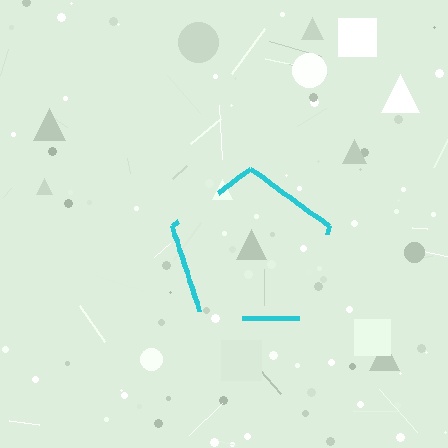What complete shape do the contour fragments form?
The contour fragments form a pentagon.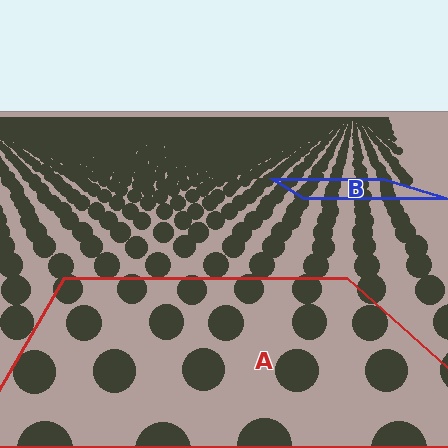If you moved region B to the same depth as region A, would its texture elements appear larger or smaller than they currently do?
They would appear larger. At a closer depth, the same texture elements are projected at a bigger on-screen size.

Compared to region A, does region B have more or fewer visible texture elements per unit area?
Region B has more texture elements per unit area — they are packed more densely because it is farther away.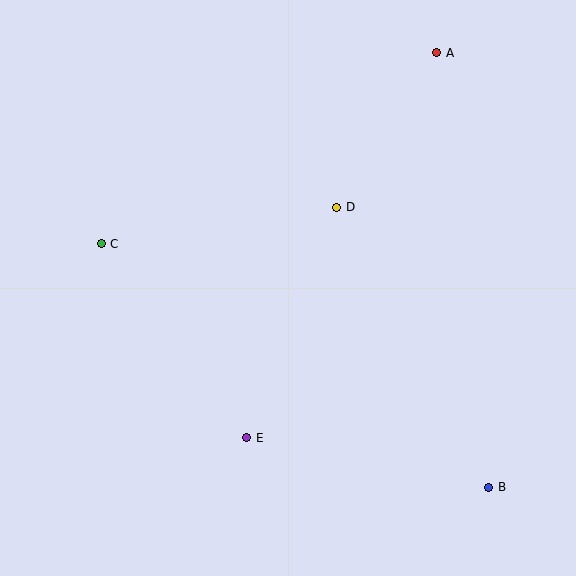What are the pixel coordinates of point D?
Point D is at (337, 207).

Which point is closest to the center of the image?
Point D at (337, 207) is closest to the center.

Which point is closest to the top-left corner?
Point C is closest to the top-left corner.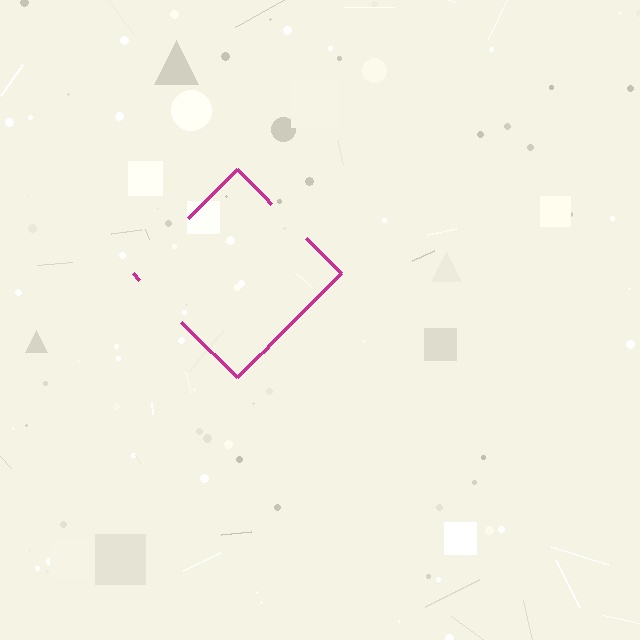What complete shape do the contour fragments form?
The contour fragments form a diamond.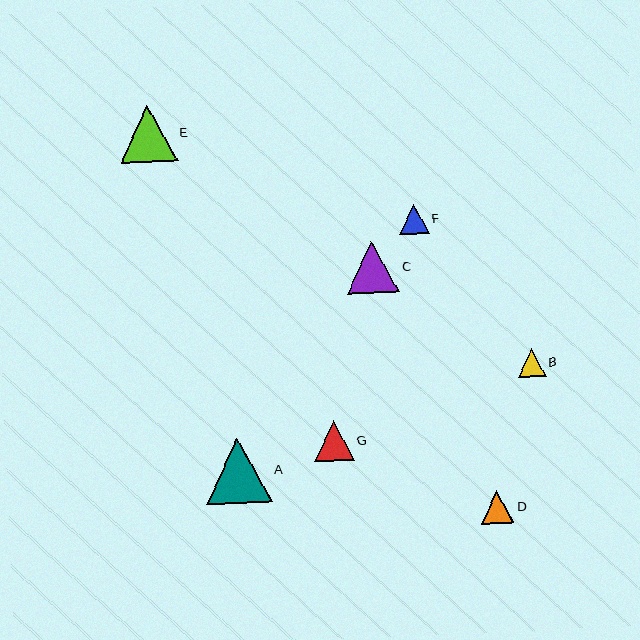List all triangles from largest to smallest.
From largest to smallest: A, E, C, G, D, F, B.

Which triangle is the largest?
Triangle A is the largest with a size of approximately 66 pixels.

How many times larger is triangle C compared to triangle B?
Triangle C is approximately 1.8 times the size of triangle B.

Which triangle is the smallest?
Triangle B is the smallest with a size of approximately 28 pixels.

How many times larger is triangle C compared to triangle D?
Triangle C is approximately 1.6 times the size of triangle D.